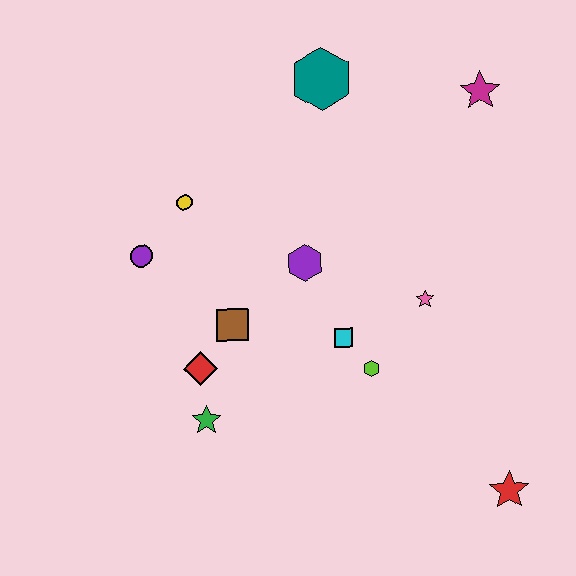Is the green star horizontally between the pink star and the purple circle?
Yes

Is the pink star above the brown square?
Yes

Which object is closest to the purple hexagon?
The cyan square is closest to the purple hexagon.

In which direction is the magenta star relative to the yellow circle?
The magenta star is to the right of the yellow circle.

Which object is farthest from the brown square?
The magenta star is farthest from the brown square.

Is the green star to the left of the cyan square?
Yes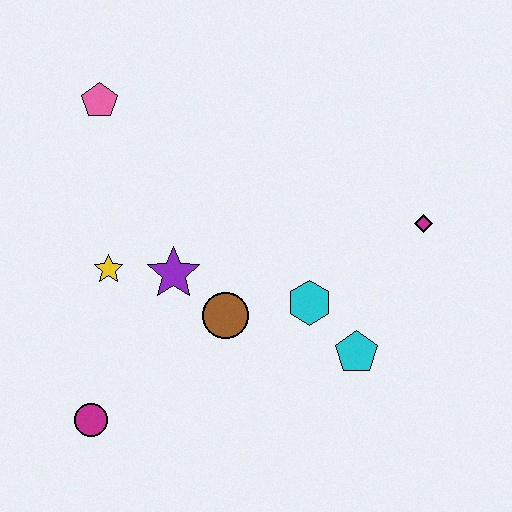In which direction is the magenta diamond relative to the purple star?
The magenta diamond is to the right of the purple star.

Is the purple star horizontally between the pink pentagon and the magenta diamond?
Yes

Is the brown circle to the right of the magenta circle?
Yes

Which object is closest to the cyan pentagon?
The cyan hexagon is closest to the cyan pentagon.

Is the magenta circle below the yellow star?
Yes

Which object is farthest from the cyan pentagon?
The pink pentagon is farthest from the cyan pentagon.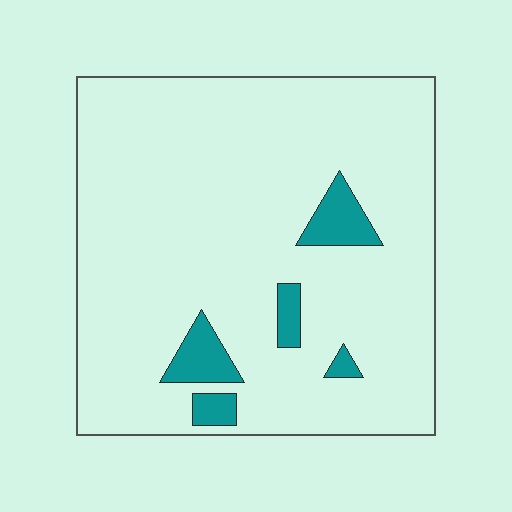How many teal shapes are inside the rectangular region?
5.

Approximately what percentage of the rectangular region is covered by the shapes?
Approximately 10%.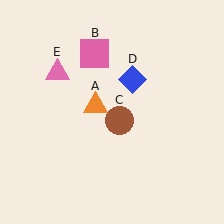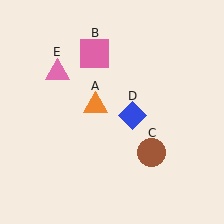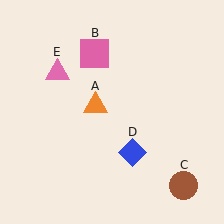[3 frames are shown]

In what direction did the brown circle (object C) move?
The brown circle (object C) moved down and to the right.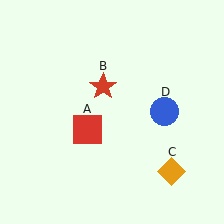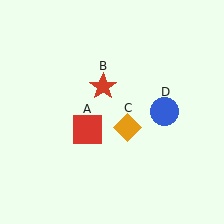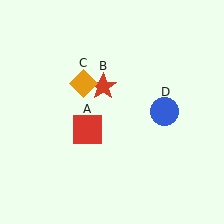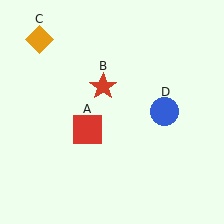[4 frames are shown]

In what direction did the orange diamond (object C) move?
The orange diamond (object C) moved up and to the left.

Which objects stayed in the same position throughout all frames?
Red square (object A) and red star (object B) and blue circle (object D) remained stationary.